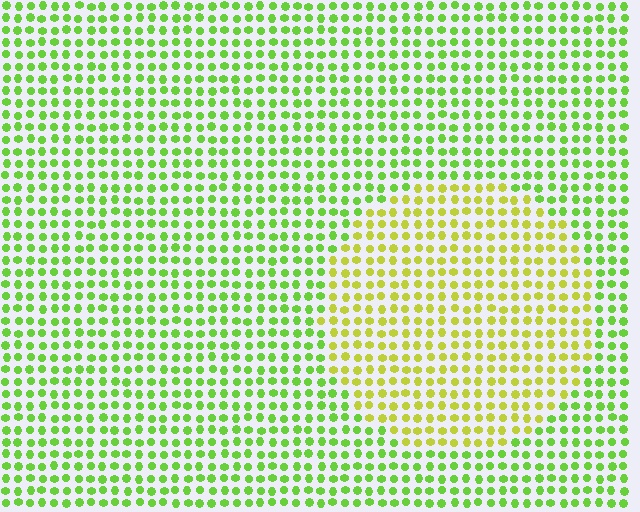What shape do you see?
I see a circle.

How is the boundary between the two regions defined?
The boundary is defined purely by a slight shift in hue (about 34 degrees). Spacing, size, and orientation are identical on both sides.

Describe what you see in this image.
The image is filled with small lime elements in a uniform arrangement. A circle-shaped region is visible where the elements are tinted to a slightly different hue, forming a subtle color boundary.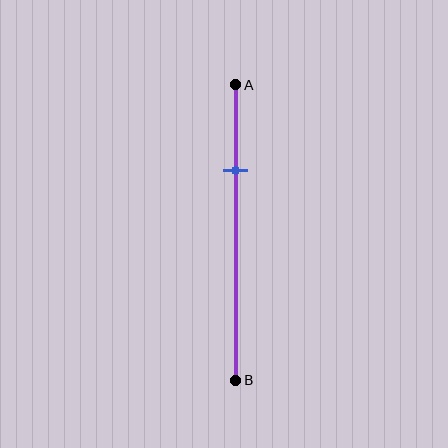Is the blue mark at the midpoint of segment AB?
No, the mark is at about 30% from A, not at the 50% midpoint.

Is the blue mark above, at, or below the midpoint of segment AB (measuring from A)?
The blue mark is above the midpoint of segment AB.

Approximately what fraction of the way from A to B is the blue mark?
The blue mark is approximately 30% of the way from A to B.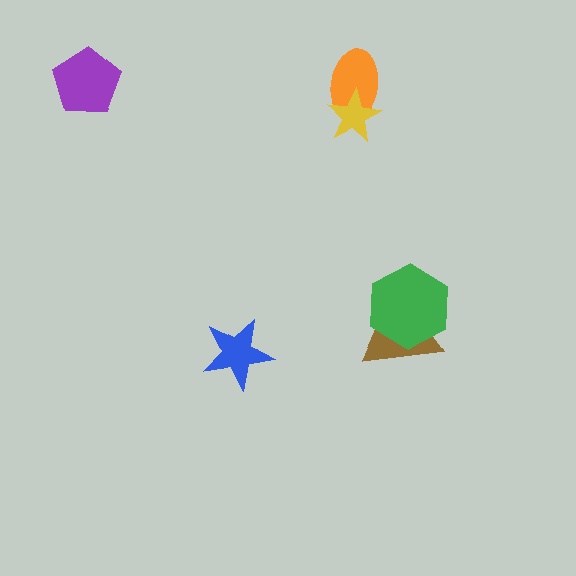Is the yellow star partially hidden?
No, no other shape covers it.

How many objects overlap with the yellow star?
1 object overlaps with the yellow star.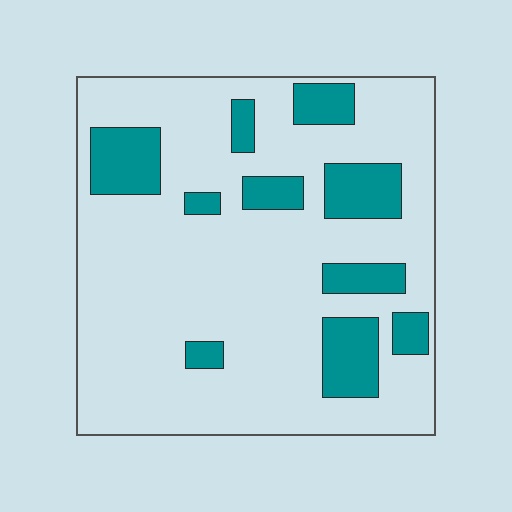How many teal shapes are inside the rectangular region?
10.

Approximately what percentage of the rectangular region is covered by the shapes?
Approximately 20%.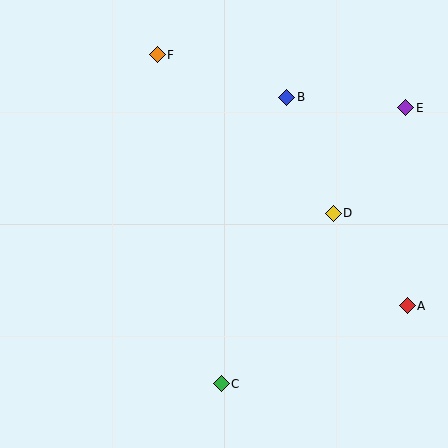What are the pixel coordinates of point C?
Point C is at (221, 384).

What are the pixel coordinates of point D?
Point D is at (333, 213).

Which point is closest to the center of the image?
Point D at (333, 213) is closest to the center.